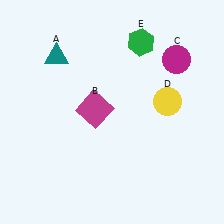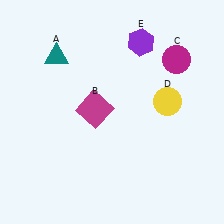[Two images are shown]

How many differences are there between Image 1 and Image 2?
There is 1 difference between the two images.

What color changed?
The hexagon (E) changed from green in Image 1 to purple in Image 2.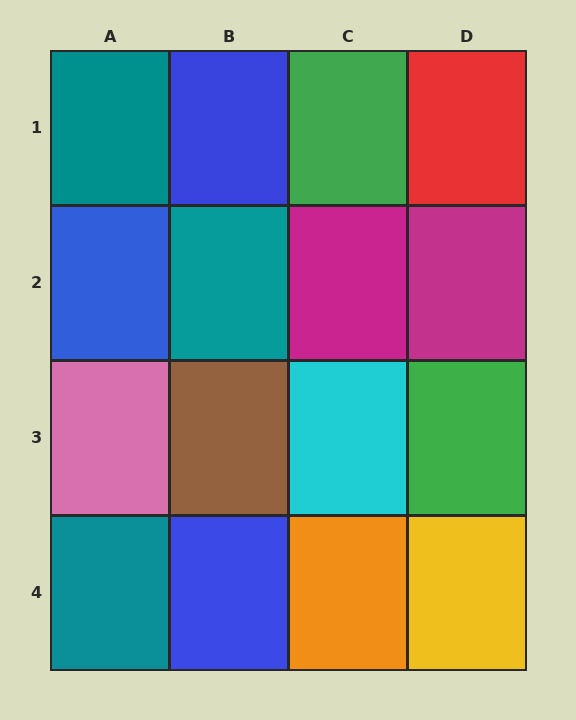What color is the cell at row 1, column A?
Teal.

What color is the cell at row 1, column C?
Green.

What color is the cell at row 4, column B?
Blue.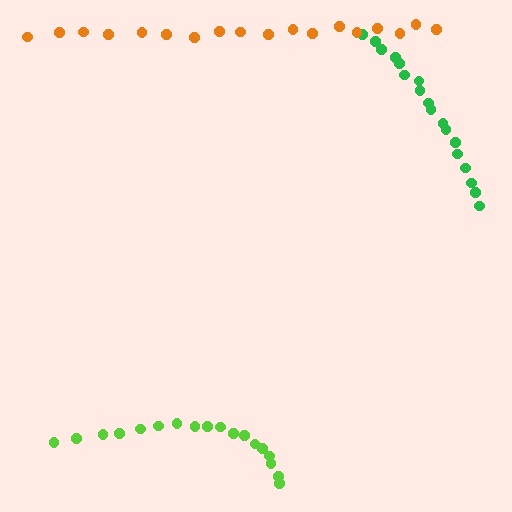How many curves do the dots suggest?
There are 3 distinct paths.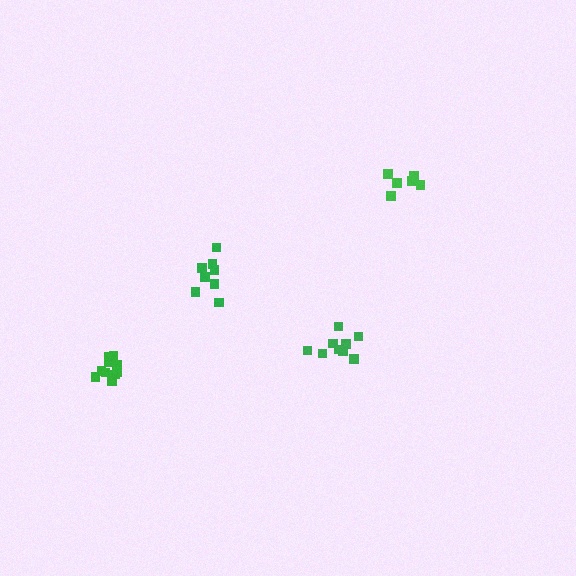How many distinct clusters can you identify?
There are 4 distinct clusters.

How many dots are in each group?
Group 1: 6 dots, Group 2: 8 dots, Group 3: 9 dots, Group 4: 10 dots (33 total).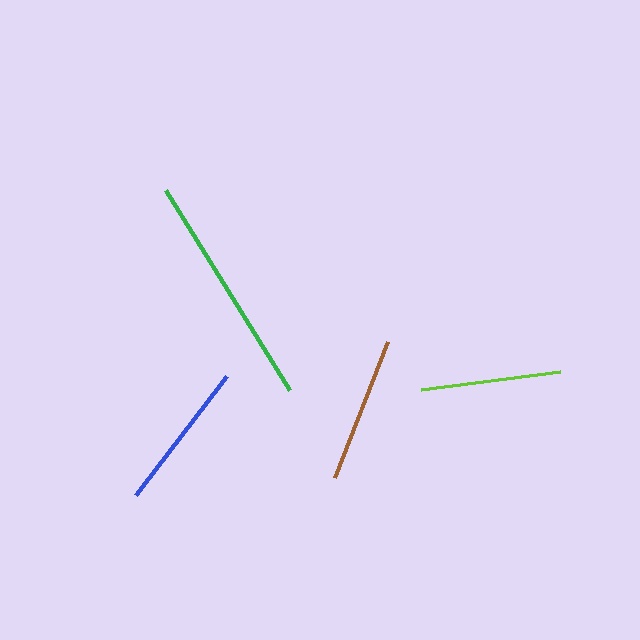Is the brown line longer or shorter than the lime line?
The brown line is longer than the lime line.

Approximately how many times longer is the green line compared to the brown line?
The green line is approximately 1.6 times the length of the brown line.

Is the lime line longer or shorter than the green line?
The green line is longer than the lime line.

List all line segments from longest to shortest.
From longest to shortest: green, blue, brown, lime.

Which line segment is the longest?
The green line is the longest at approximately 236 pixels.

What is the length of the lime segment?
The lime segment is approximately 140 pixels long.